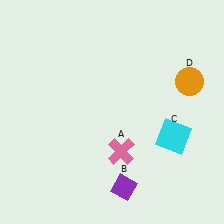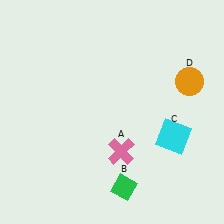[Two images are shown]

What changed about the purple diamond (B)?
In Image 1, B is purple. In Image 2, it changed to green.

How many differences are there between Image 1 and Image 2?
There is 1 difference between the two images.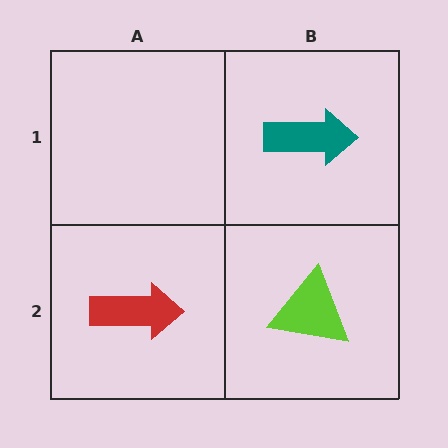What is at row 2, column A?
A red arrow.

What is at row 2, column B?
A lime triangle.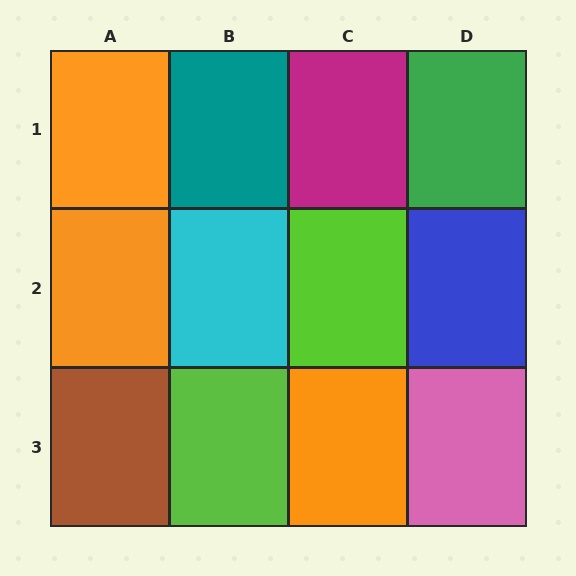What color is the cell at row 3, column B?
Lime.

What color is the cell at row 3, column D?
Pink.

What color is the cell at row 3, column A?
Brown.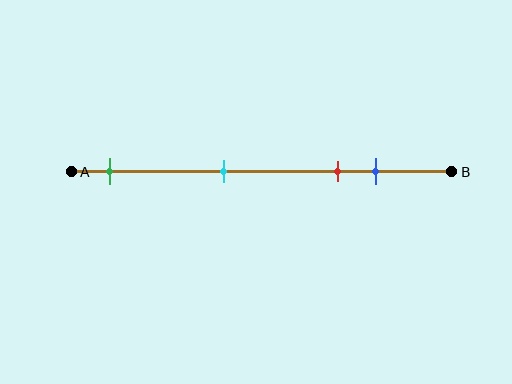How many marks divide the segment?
There are 4 marks dividing the segment.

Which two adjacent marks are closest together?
The red and blue marks are the closest adjacent pair.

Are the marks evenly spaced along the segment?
No, the marks are not evenly spaced.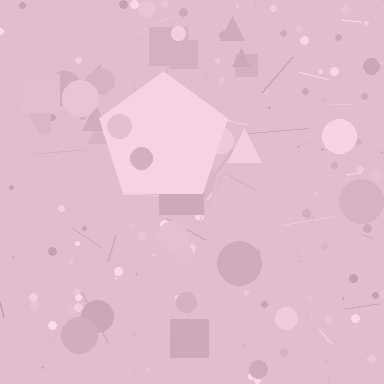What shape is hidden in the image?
A pentagon is hidden in the image.